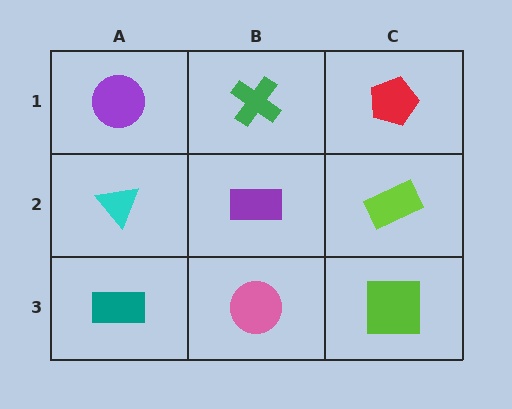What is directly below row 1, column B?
A purple rectangle.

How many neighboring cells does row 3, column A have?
2.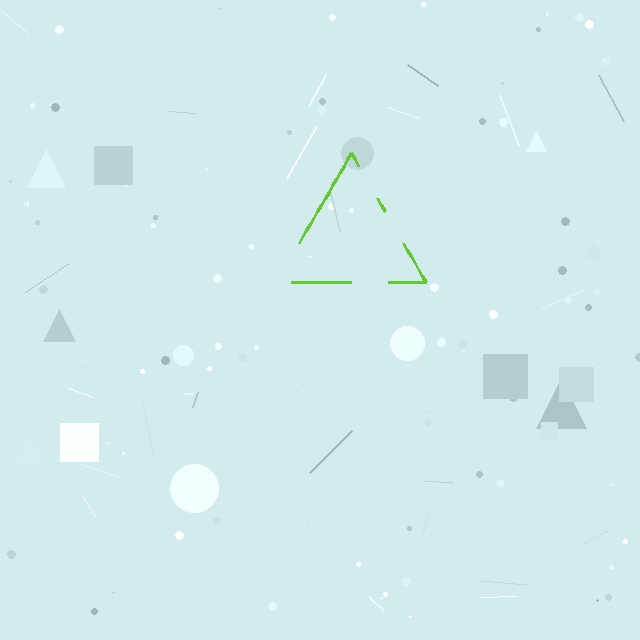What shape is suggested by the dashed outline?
The dashed outline suggests a triangle.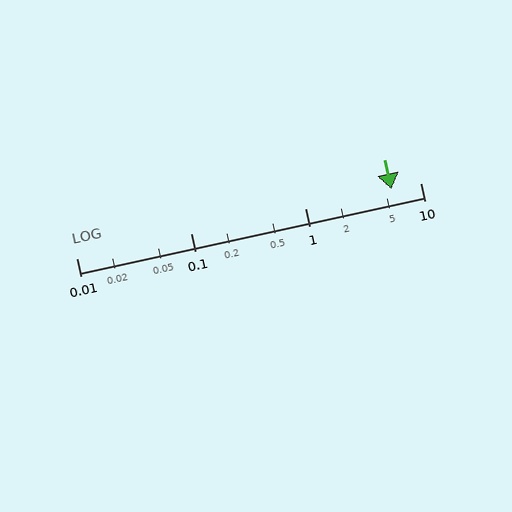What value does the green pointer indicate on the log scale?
The pointer indicates approximately 5.6.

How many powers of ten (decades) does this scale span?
The scale spans 3 decades, from 0.01 to 10.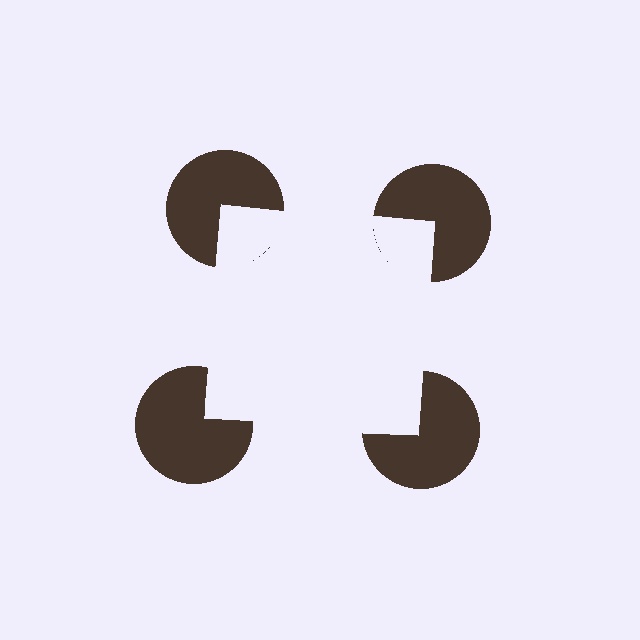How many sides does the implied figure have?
4 sides.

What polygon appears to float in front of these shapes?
An illusory square — its edges are inferred from the aligned wedge cuts in the pac-man discs, not physically drawn.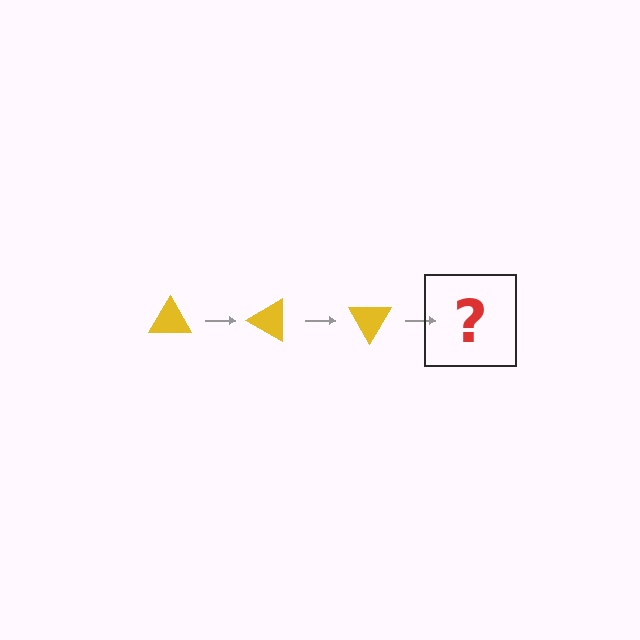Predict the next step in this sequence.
The next step is a yellow triangle rotated 90 degrees.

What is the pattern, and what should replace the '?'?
The pattern is that the triangle rotates 30 degrees each step. The '?' should be a yellow triangle rotated 90 degrees.